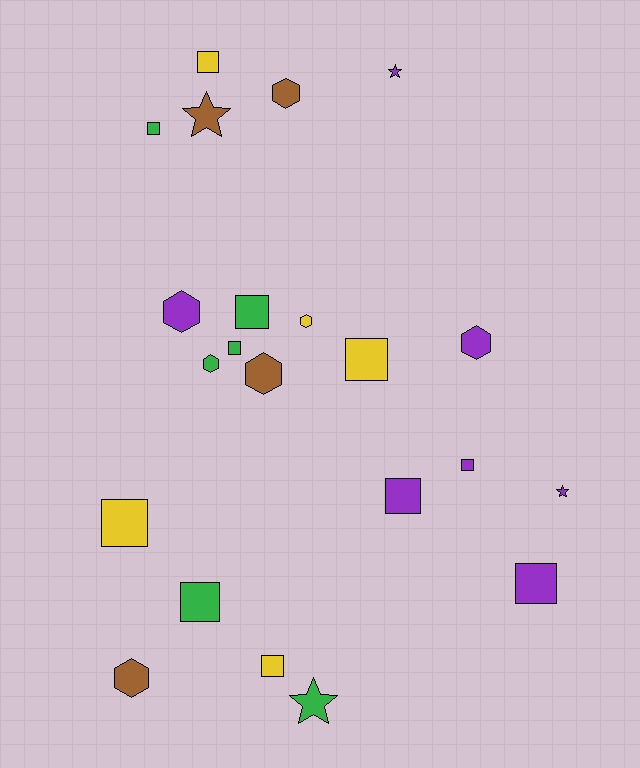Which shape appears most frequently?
Square, with 11 objects.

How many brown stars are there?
There is 1 brown star.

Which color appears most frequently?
Purple, with 7 objects.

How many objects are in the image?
There are 22 objects.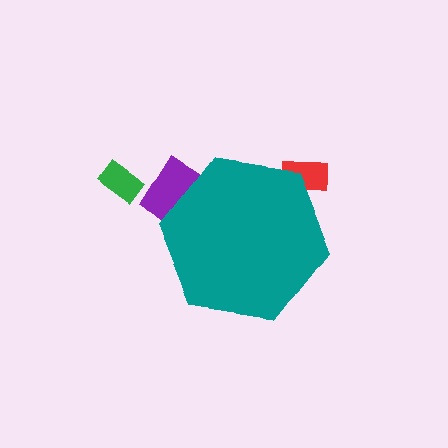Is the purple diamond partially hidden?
Yes, the purple diamond is partially hidden behind the teal hexagon.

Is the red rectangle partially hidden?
Yes, the red rectangle is partially hidden behind the teal hexagon.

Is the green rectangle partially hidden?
No, the green rectangle is fully visible.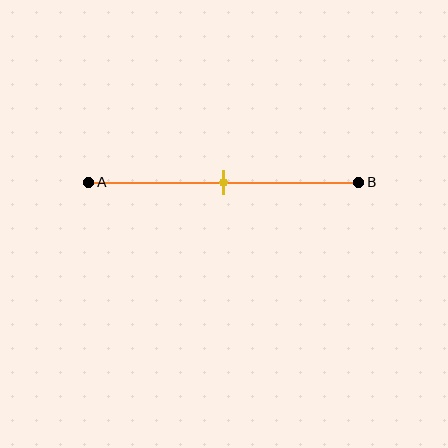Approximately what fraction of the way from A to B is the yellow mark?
The yellow mark is approximately 50% of the way from A to B.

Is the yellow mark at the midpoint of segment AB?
Yes, the mark is approximately at the midpoint.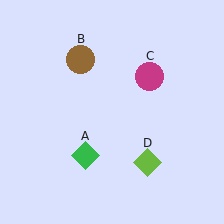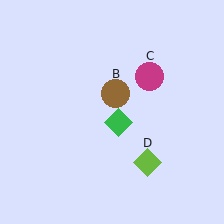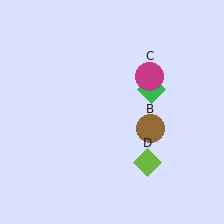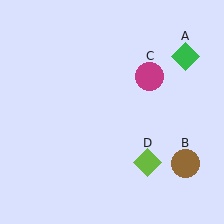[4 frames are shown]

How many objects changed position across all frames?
2 objects changed position: green diamond (object A), brown circle (object B).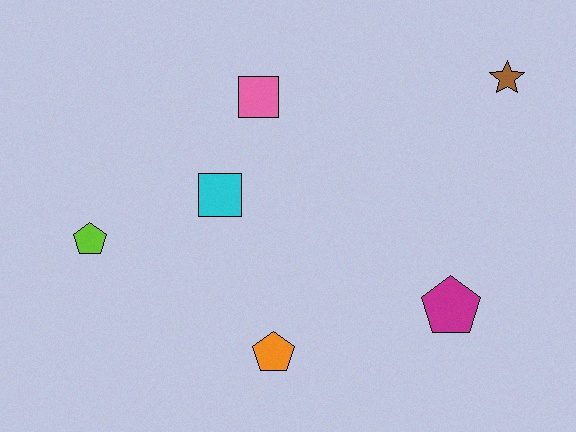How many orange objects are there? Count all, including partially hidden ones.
There is 1 orange object.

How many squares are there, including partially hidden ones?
There are 2 squares.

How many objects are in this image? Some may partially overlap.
There are 6 objects.